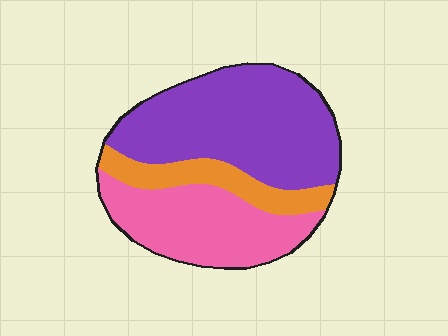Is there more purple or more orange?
Purple.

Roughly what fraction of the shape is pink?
Pink covers around 35% of the shape.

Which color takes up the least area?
Orange, at roughly 15%.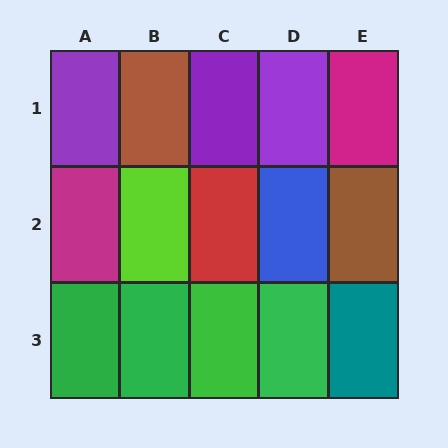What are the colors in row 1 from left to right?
Purple, brown, purple, purple, magenta.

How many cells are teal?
1 cell is teal.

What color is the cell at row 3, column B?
Green.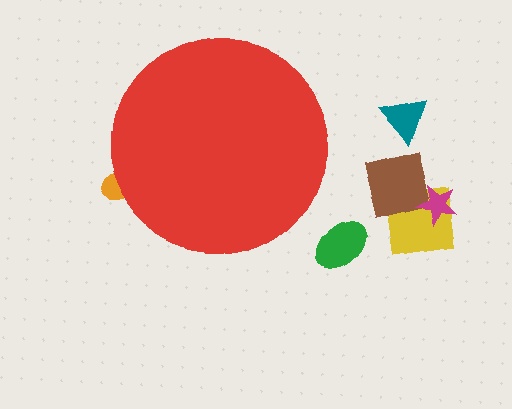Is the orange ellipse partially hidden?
Yes, the orange ellipse is partially hidden behind the red circle.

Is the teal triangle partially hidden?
No, the teal triangle is fully visible.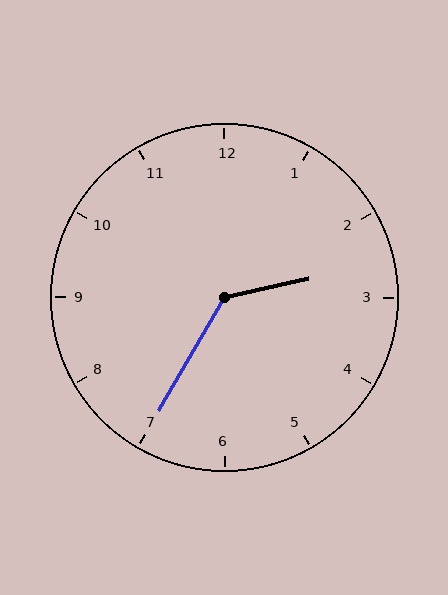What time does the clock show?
2:35.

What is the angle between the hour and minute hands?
Approximately 132 degrees.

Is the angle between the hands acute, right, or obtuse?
It is obtuse.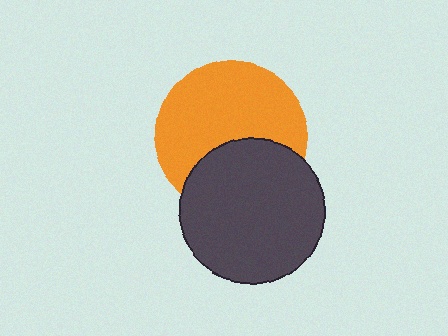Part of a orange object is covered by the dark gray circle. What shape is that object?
It is a circle.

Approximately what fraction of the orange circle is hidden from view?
Roughly 36% of the orange circle is hidden behind the dark gray circle.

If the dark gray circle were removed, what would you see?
You would see the complete orange circle.